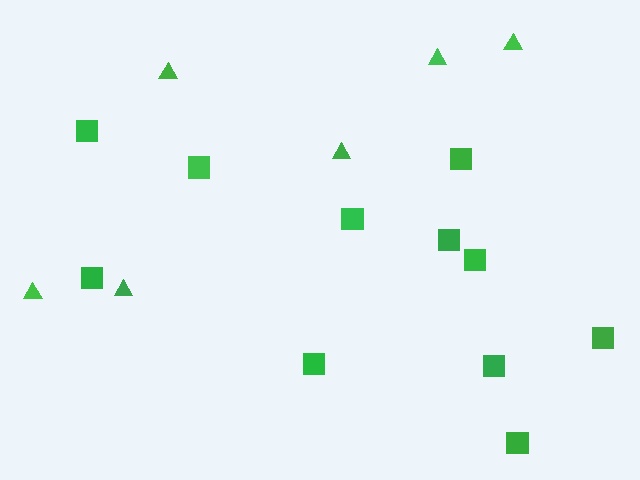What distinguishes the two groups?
There are 2 groups: one group of triangles (6) and one group of squares (11).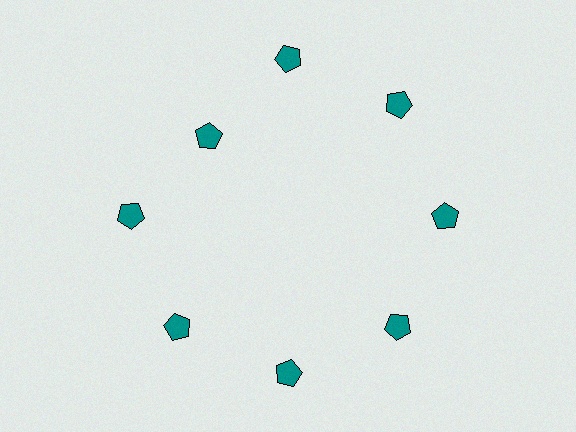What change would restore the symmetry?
The symmetry would be restored by moving it outward, back onto the ring so that all 8 pentagons sit at equal angles and equal distance from the center.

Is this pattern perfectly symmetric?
No. The 8 teal pentagons are arranged in a ring, but one element near the 10 o'clock position is pulled inward toward the center, breaking the 8-fold rotational symmetry.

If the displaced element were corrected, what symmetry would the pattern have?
It would have 8-fold rotational symmetry — the pattern would map onto itself every 45 degrees.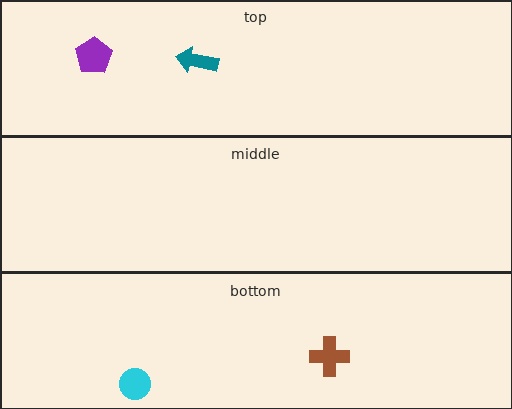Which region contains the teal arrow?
The top region.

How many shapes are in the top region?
2.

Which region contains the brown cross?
The bottom region.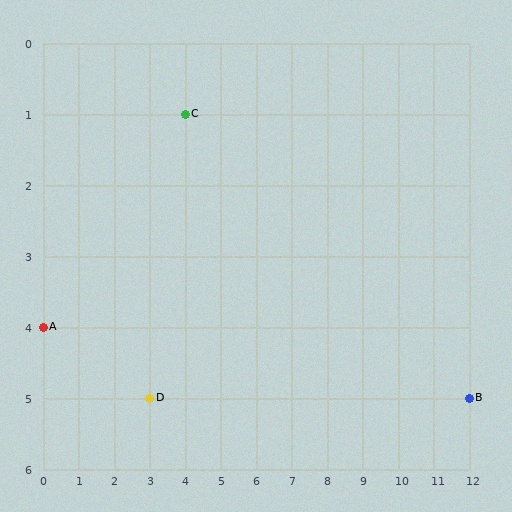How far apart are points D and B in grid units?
Points D and B are 9 columns apart.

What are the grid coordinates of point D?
Point D is at grid coordinates (3, 5).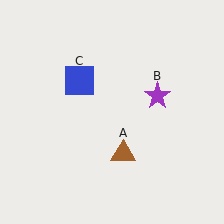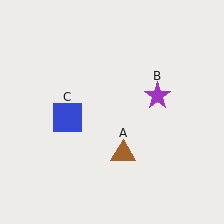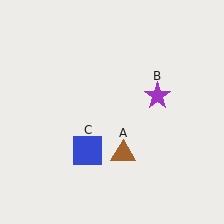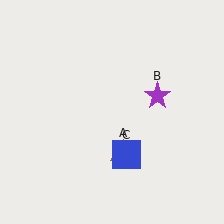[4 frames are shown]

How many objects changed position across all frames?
1 object changed position: blue square (object C).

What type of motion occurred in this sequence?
The blue square (object C) rotated counterclockwise around the center of the scene.